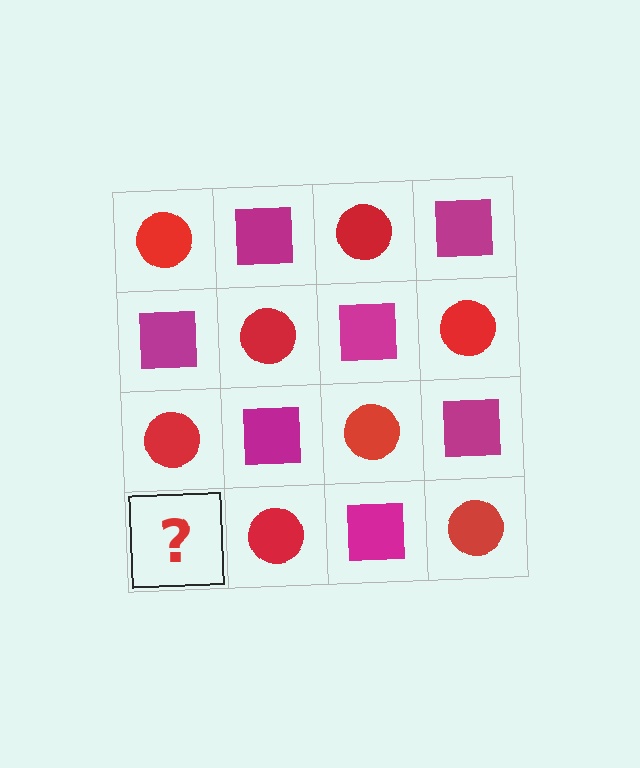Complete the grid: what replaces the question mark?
The question mark should be replaced with a magenta square.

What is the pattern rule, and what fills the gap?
The rule is that it alternates red circle and magenta square in a checkerboard pattern. The gap should be filled with a magenta square.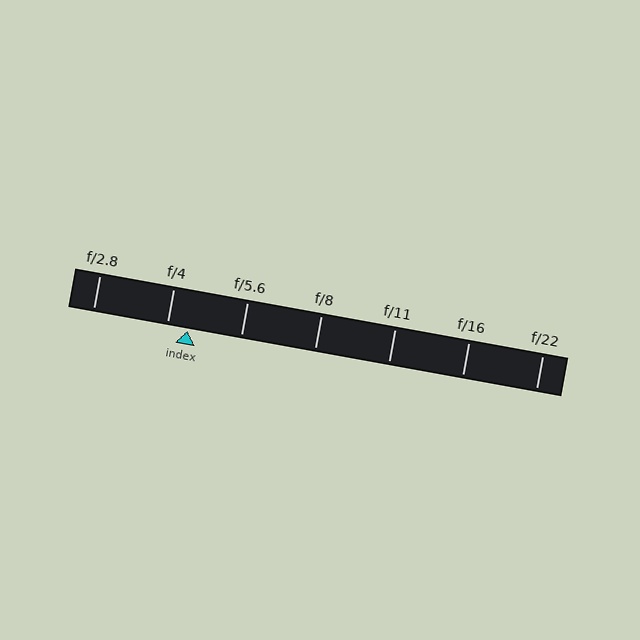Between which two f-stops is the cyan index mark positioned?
The index mark is between f/4 and f/5.6.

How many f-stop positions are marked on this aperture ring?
There are 7 f-stop positions marked.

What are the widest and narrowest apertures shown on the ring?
The widest aperture shown is f/2.8 and the narrowest is f/22.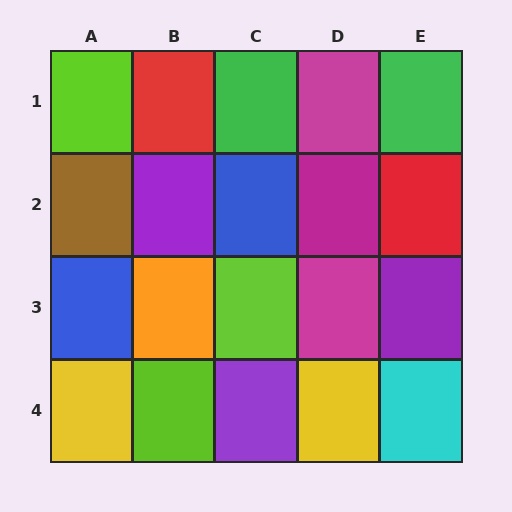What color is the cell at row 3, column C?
Lime.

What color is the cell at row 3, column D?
Magenta.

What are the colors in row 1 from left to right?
Lime, red, green, magenta, green.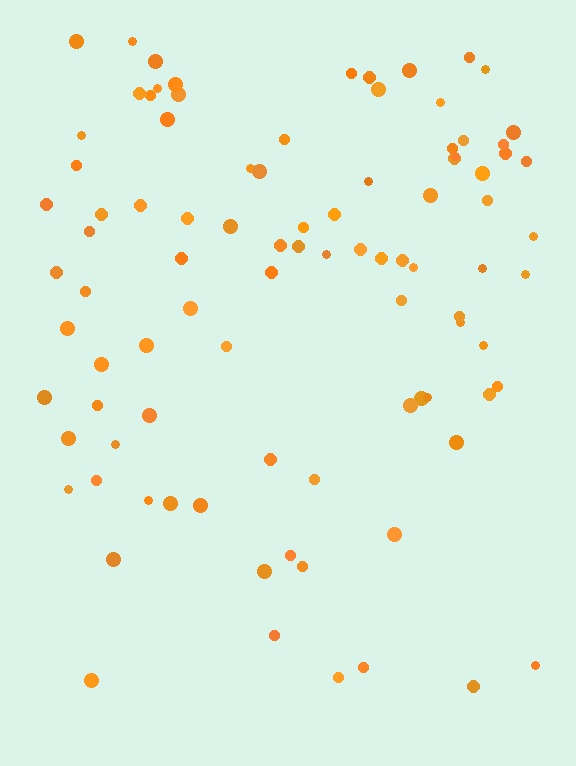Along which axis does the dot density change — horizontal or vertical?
Vertical.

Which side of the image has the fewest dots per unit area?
The bottom.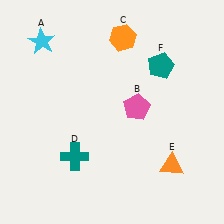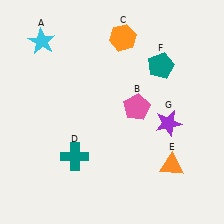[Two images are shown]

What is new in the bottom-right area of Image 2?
A purple star (G) was added in the bottom-right area of Image 2.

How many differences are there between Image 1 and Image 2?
There is 1 difference between the two images.